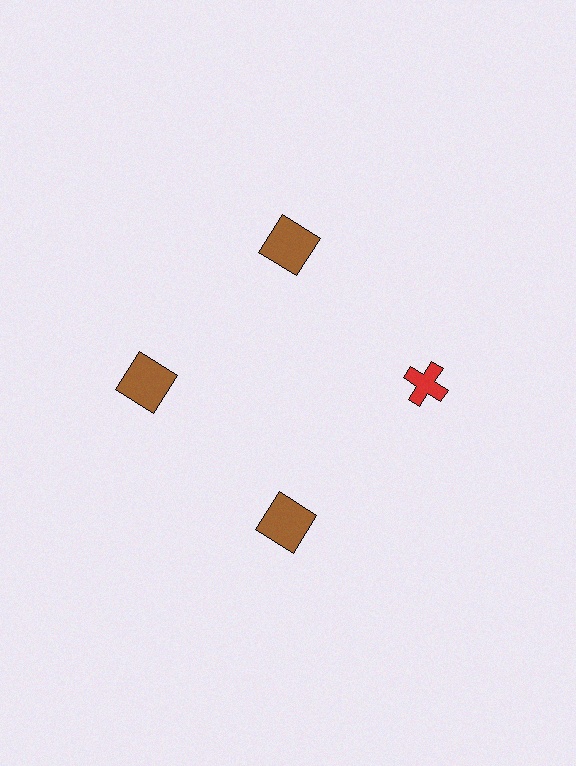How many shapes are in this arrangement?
There are 4 shapes arranged in a ring pattern.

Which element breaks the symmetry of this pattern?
The red cross at roughly the 3 o'clock position breaks the symmetry. All other shapes are brown squares.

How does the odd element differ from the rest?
It differs in both color (red instead of brown) and shape (cross instead of square).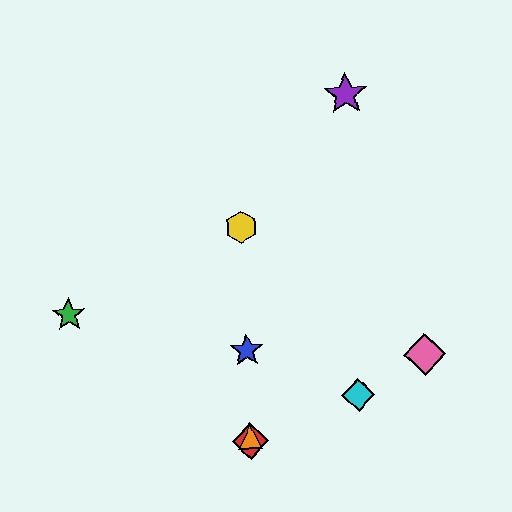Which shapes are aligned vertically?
The red diamond, the blue star, the yellow hexagon, the orange triangle are aligned vertically.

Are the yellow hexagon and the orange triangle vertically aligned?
Yes, both are at x≈241.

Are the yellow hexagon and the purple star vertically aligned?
No, the yellow hexagon is at x≈241 and the purple star is at x≈345.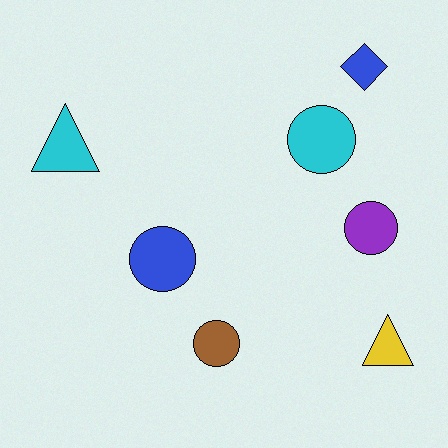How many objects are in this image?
There are 7 objects.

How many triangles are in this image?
There are 2 triangles.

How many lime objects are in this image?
There are no lime objects.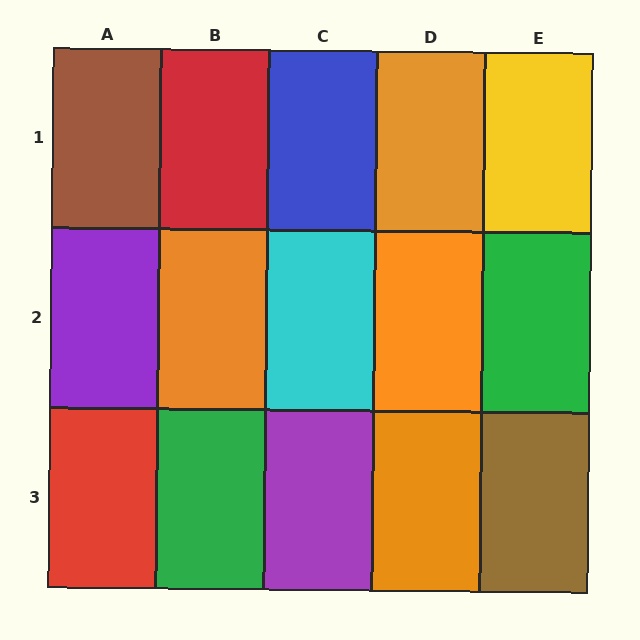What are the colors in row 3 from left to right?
Red, green, purple, orange, brown.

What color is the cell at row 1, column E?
Yellow.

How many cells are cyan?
1 cell is cyan.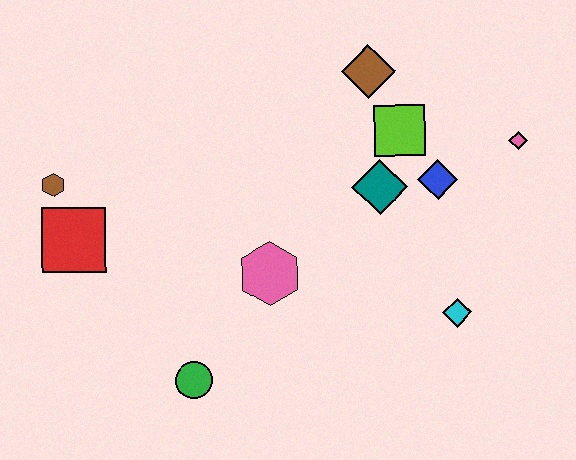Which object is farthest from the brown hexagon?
The pink diamond is farthest from the brown hexagon.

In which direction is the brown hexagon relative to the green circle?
The brown hexagon is above the green circle.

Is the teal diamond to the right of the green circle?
Yes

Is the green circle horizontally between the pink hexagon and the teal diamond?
No